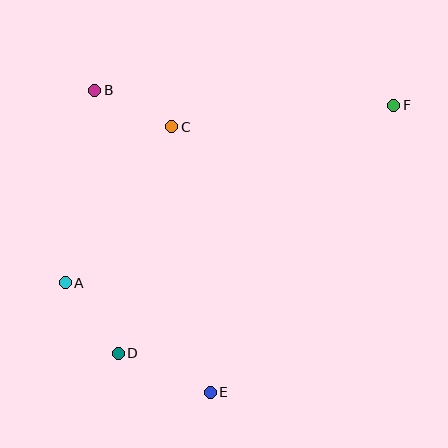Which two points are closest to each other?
Points B and C are closest to each other.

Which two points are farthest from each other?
Points A and F are farthest from each other.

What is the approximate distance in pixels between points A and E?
The distance between A and E is approximately 182 pixels.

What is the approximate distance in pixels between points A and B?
The distance between A and B is approximately 195 pixels.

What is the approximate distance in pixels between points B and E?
The distance between B and E is approximately 324 pixels.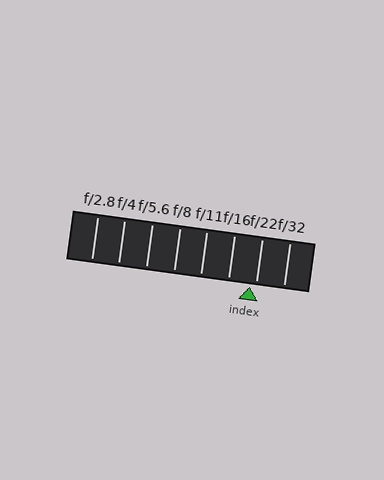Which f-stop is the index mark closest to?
The index mark is closest to f/22.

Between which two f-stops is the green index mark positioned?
The index mark is between f/16 and f/22.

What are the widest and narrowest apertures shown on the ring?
The widest aperture shown is f/2.8 and the narrowest is f/32.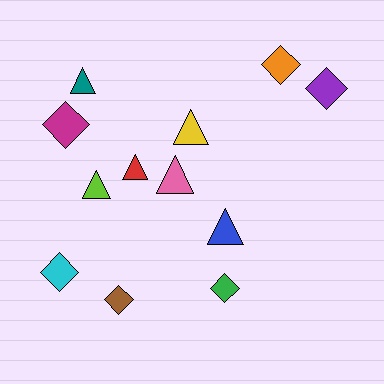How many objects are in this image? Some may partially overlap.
There are 12 objects.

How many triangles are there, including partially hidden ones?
There are 6 triangles.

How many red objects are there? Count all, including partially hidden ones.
There is 1 red object.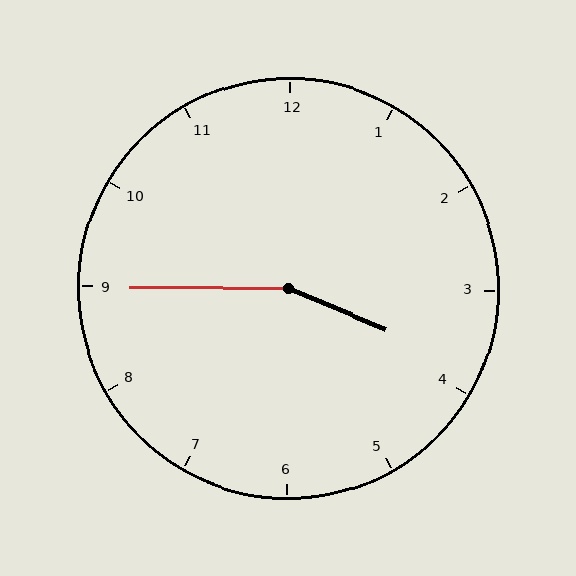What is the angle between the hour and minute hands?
Approximately 158 degrees.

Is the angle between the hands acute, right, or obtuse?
It is obtuse.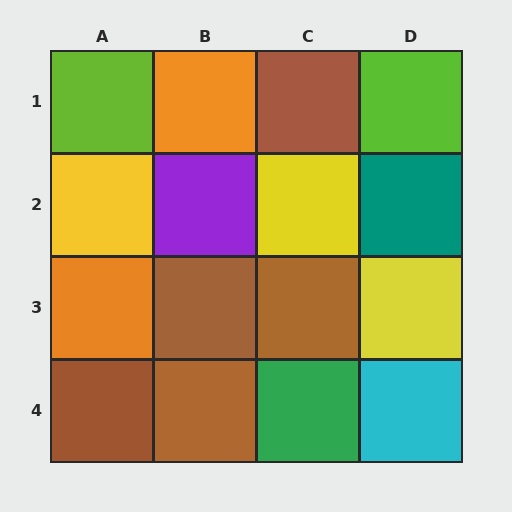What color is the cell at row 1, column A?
Lime.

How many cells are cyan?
1 cell is cyan.